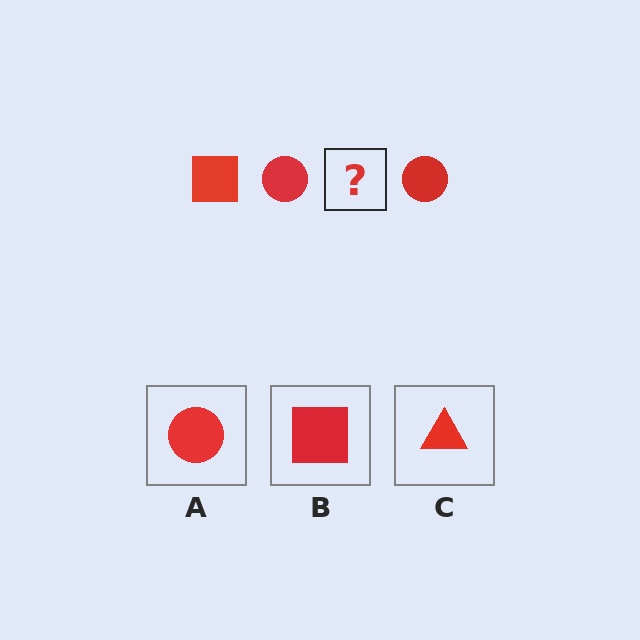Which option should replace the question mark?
Option B.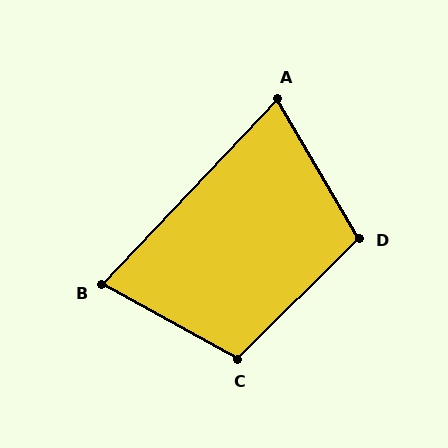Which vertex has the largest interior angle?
C, at approximately 106 degrees.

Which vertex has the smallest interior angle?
A, at approximately 74 degrees.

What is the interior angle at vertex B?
Approximately 76 degrees (acute).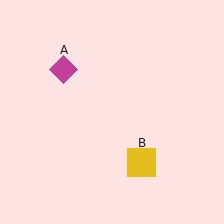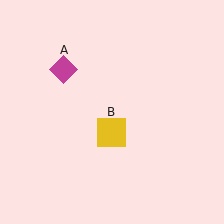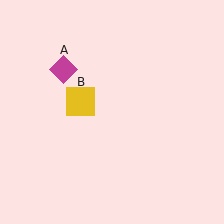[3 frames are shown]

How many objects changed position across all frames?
1 object changed position: yellow square (object B).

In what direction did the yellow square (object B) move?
The yellow square (object B) moved up and to the left.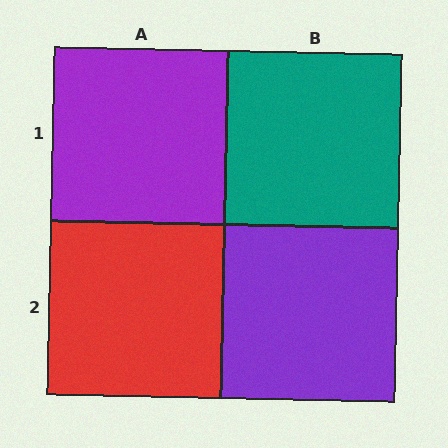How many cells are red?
1 cell is red.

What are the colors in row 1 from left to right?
Purple, teal.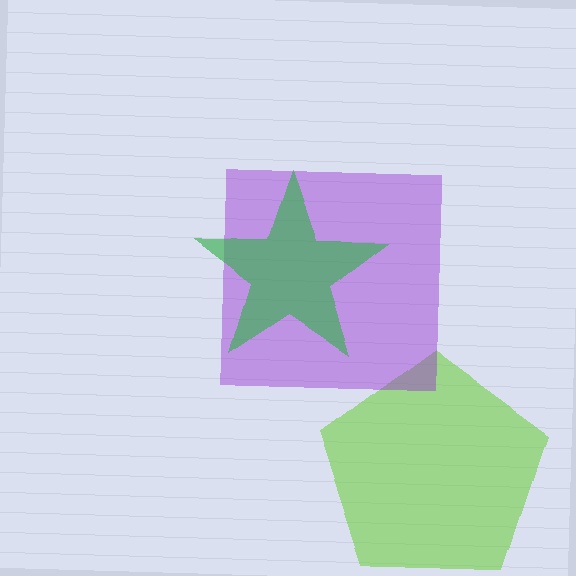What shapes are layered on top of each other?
The layered shapes are: a lime pentagon, a purple square, a green star.